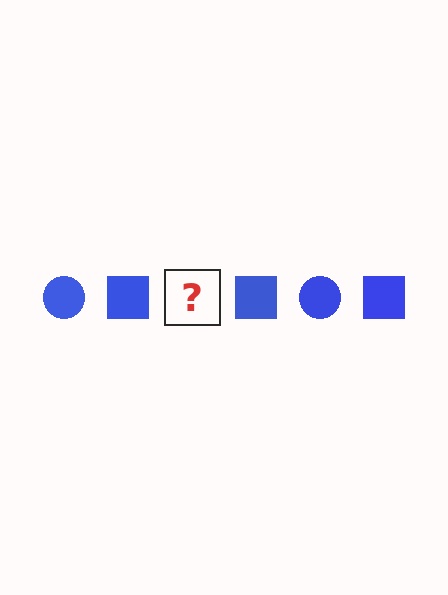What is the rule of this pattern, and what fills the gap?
The rule is that the pattern cycles through circle, square shapes in blue. The gap should be filled with a blue circle.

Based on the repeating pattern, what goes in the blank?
The blank should be a blue circle.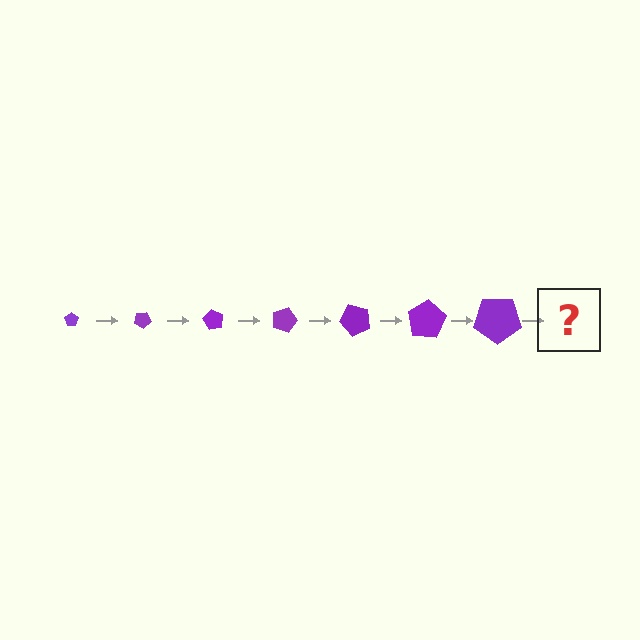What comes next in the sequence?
The next element should be a pentagon, larger than the previous one and rotated 210 degrees from the start.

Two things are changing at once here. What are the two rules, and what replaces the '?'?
The two rules are that the pentagon grows larger each step and it rotates 30 degrees each step. The '?' should be a pentagon, larger than the previous one and rotated 210 degrees from the start.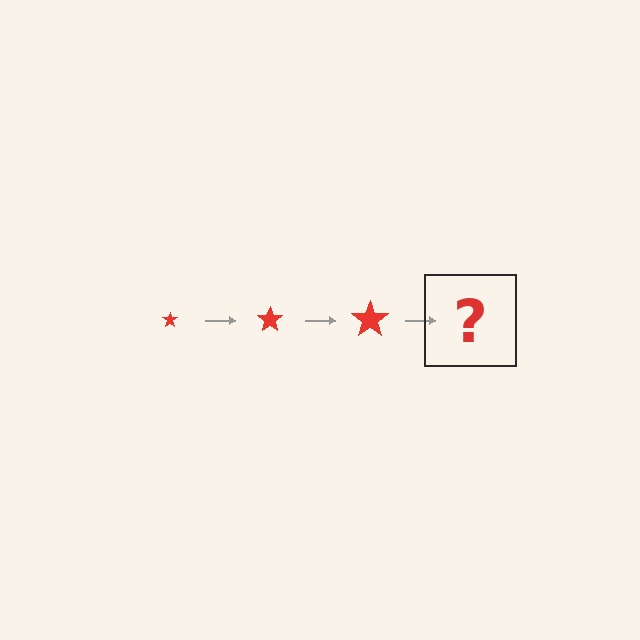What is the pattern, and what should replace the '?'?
The pattern is that the star gets progressively larger each step. The '?' should be a red star, larger than the previous one.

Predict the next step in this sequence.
The next step is a red star, larger than the previous one.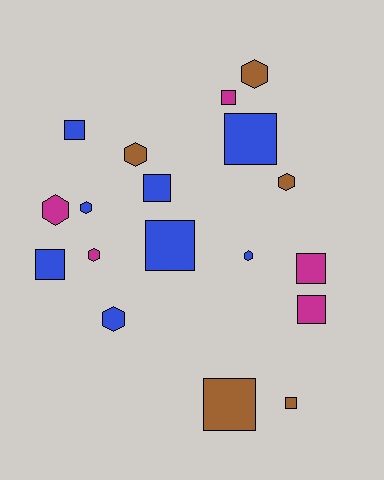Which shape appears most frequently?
Square, with 10 objects.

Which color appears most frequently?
Blue, with 8 objects.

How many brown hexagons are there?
There are 3 brown hexagons.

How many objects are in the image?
There are 18 objects.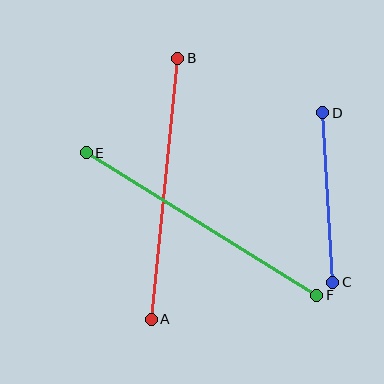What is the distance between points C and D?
The distance is approximately 170 pixels.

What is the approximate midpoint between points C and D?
The midpoint is at approximately (328, 198) pixels.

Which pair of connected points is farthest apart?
Points E and F are farthest apart.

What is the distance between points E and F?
The distance is approximately 271 pixels.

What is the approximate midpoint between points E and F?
The midpoint is at approximately (202, 224) pixels.